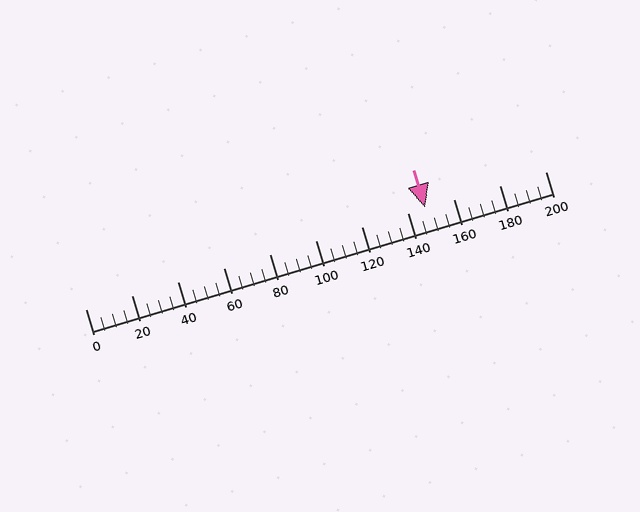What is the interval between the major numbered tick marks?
The major tick marks are spaced 20 units apart.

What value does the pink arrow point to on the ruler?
The pink arrow points to approximately 148.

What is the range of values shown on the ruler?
The ruler shows values from 0 to 200.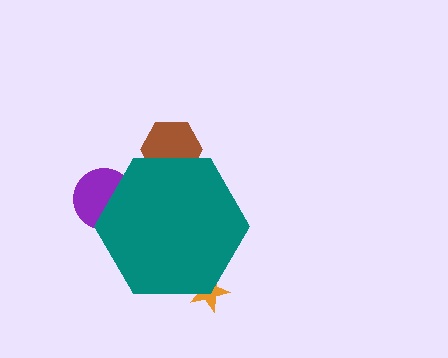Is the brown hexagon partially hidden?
Yes, the brown hexagon is partially hidden behind the teal hexagon.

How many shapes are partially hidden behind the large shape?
3 shapes are partially hidden.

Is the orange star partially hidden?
Yes, the orange star is partially hidden behind the teal hexagon.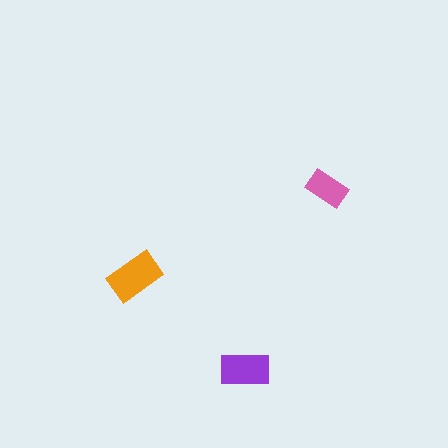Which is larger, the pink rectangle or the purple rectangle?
The purple one.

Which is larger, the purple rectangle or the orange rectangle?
The orange one.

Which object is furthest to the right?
The pink rectangle is rightmost.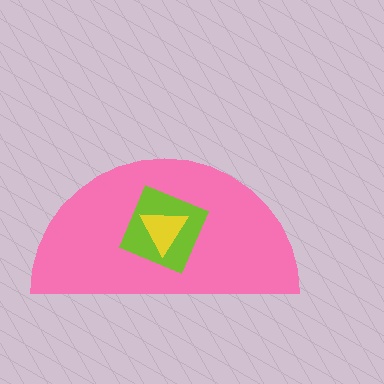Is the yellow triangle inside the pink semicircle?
Yes.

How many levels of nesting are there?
3.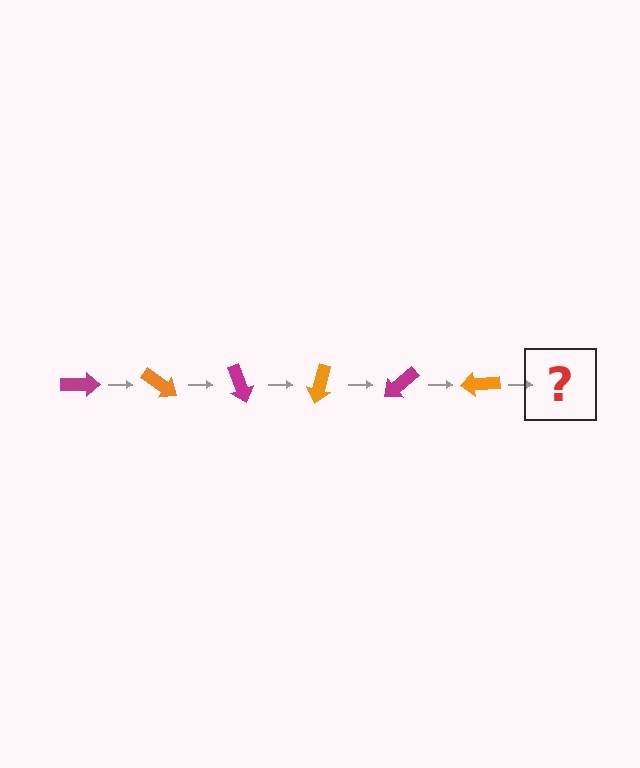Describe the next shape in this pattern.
It should be a magenta arrow, rotated 210 degrees from the start.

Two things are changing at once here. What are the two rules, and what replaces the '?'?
The two rules are that it rotates 35 degrees each step and the color cycles through magenta and orange. The '?' should be a magenta arrow, rotated 210 degrees from the start.